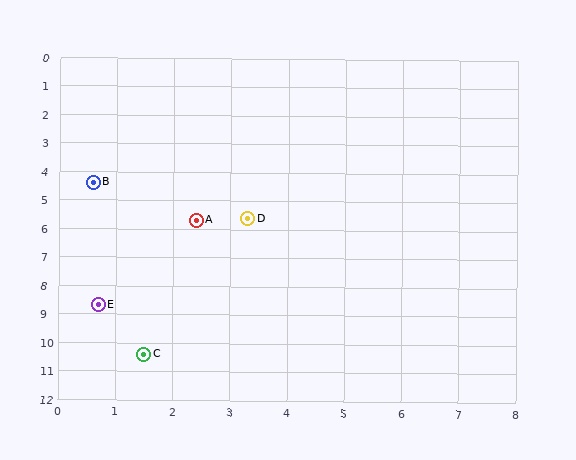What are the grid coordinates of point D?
Point D is at approximately (3.3, 5.6).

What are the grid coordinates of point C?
Point C is at approximately (1.5, 10.4).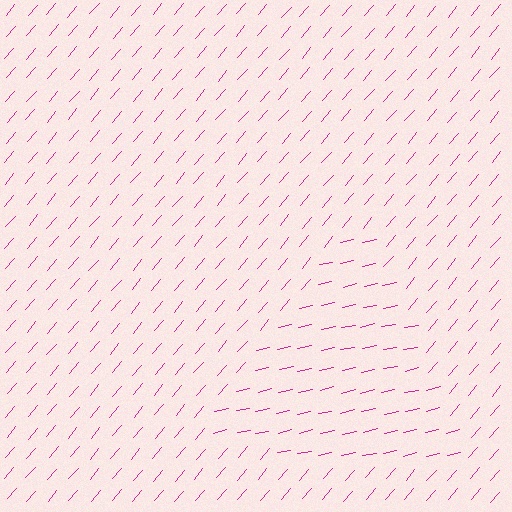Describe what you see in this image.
The image is filled with small magenta line segments. A triangle region in the image has lines oriented differently from the surrounding lines, creating a visible texture boundary.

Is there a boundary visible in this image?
Yes, there is a texture boundary formed by a change in line orientation.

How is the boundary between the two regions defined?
The boundary is defined purely by a change in line orientation (approximately 37 degrees difference). All lines are the same color and thickness.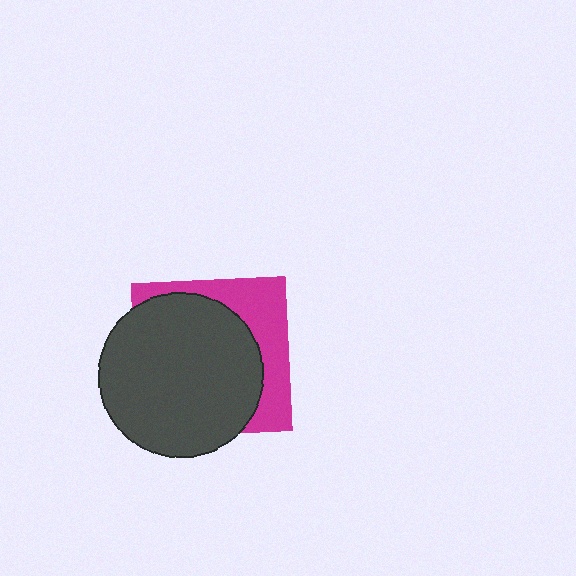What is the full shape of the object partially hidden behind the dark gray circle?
The partially hidden object is a magenta square.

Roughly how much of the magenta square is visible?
A small part of it is visible (roughly 32%).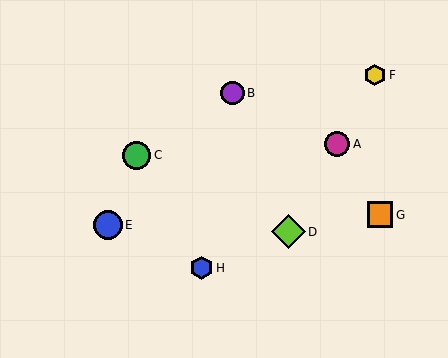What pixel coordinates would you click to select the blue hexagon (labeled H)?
Click at (201, 268) to select the blue hexagon H.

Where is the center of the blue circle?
The center of the blue circle is at (108, 225).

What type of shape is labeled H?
Shape H is a blue hexagon.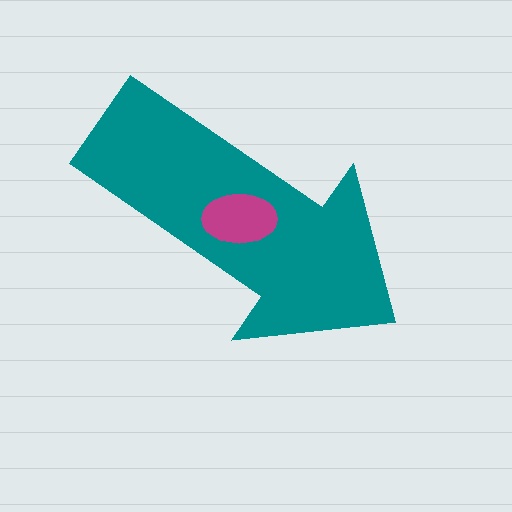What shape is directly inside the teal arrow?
The magenta ellipse.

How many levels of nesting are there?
2.